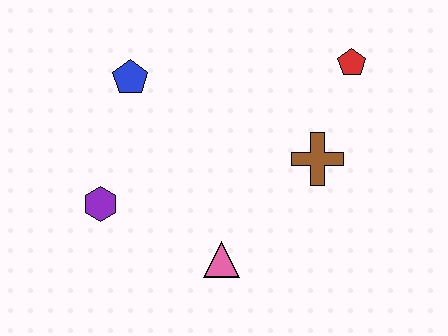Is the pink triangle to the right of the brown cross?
No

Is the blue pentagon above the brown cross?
Yes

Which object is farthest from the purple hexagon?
The red pentagon is farthest from the purple hexagon.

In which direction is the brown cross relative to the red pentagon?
The brown cross is below the red pentagon.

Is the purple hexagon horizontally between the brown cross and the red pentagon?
No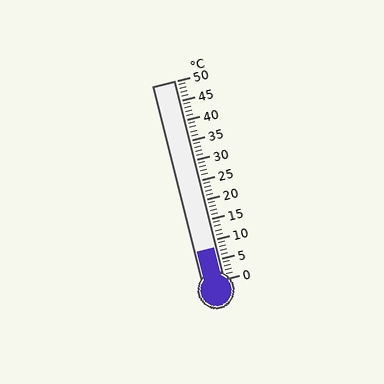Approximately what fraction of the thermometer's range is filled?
The thermometer is filled to approximately 15% of its range.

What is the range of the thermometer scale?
The thermometer scale ranges from 0°C to 50°C.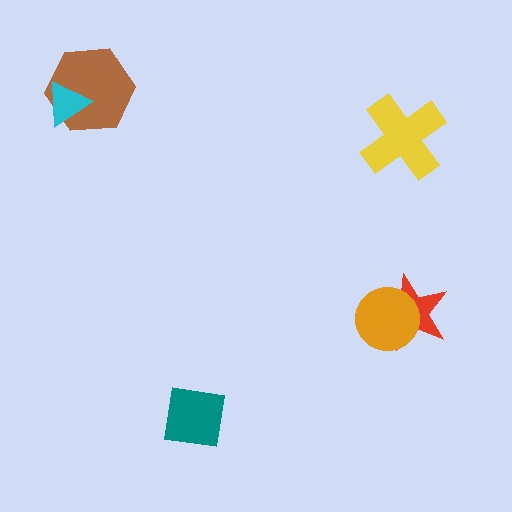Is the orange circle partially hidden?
No, no other shape covers it.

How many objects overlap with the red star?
1 object overlaps with the red star.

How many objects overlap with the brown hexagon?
1 object overlaps with the brown hexagon.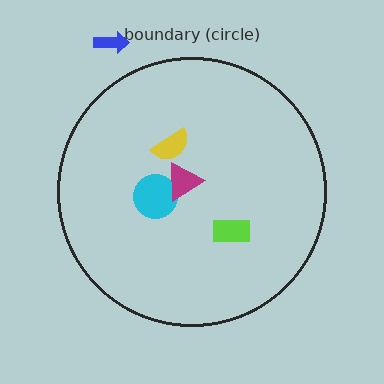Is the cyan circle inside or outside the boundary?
Inside.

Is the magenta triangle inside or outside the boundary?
Inside.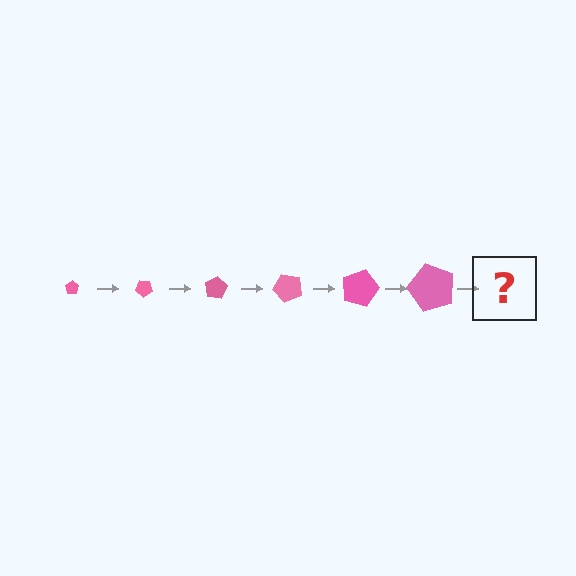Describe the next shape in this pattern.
It should be a pentagon, larger than the previous one and rotated 240 degrees from the start.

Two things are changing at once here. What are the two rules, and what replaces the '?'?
The two rules are that the pentagon grows larger each step and it rotates 40 degrees each step. The '?' should be a pentagon, larger than the previous one and rotated 240 degrees from the start.